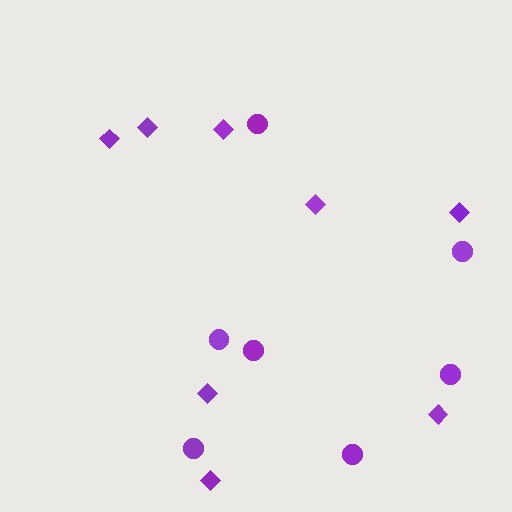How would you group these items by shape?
There are 2 groups: one group of diamonds (8) and one group of circles (7).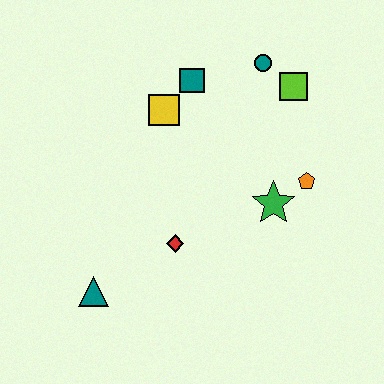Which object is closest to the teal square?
The yellow square is closest to the teal square.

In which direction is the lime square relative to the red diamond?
The lime square is above the red diamond.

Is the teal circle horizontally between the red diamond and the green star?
Yes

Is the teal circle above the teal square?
Yes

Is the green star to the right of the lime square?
No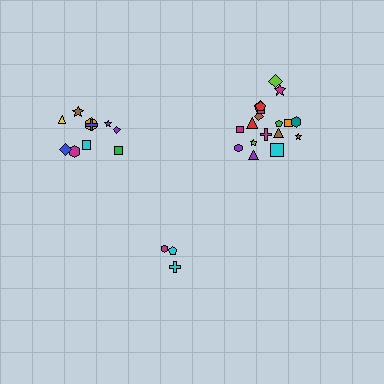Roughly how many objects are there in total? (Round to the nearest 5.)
Roughly 30 objects in total.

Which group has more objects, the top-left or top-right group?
The top-right group.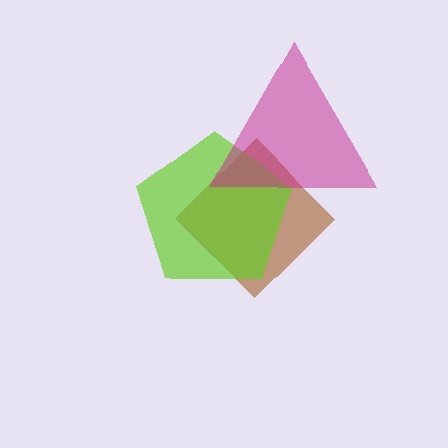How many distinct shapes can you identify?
There are 3 distinct shapes: a brown diamond, a lime pentagon, a magenta triangle.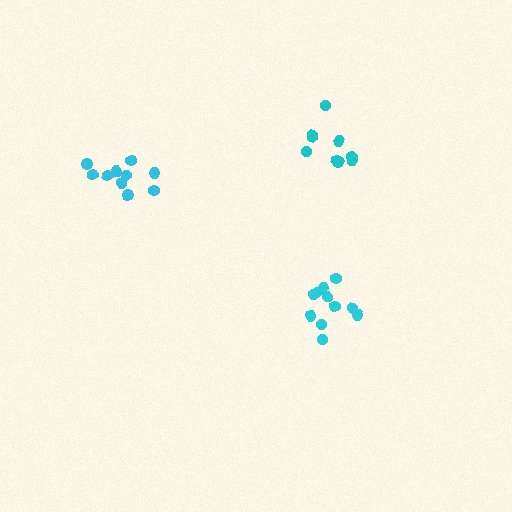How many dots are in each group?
Group 1: 11 dots, Group 2: 10 dots, Group 3: 9 dots (30 total).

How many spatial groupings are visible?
There are 3 spatial groupings.